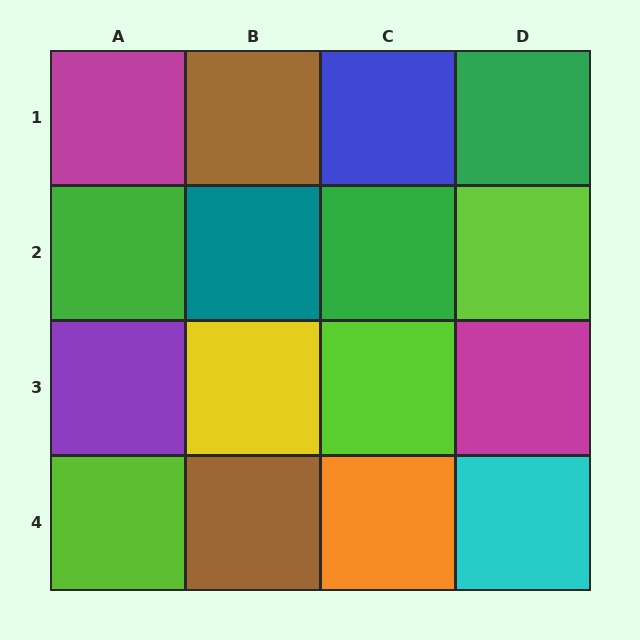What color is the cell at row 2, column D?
Lime.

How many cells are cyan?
1 cell is cyan.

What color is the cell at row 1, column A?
Magenta.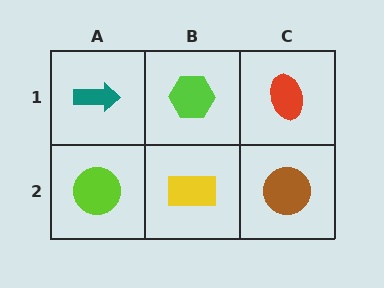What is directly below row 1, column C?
A brown circle.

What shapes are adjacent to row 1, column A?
A lime circle (row 2, column A), a lime hexagon (row 1, column B).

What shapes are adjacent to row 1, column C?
A brown circle (row 2, column C), a lime hexagon (row 1, column B).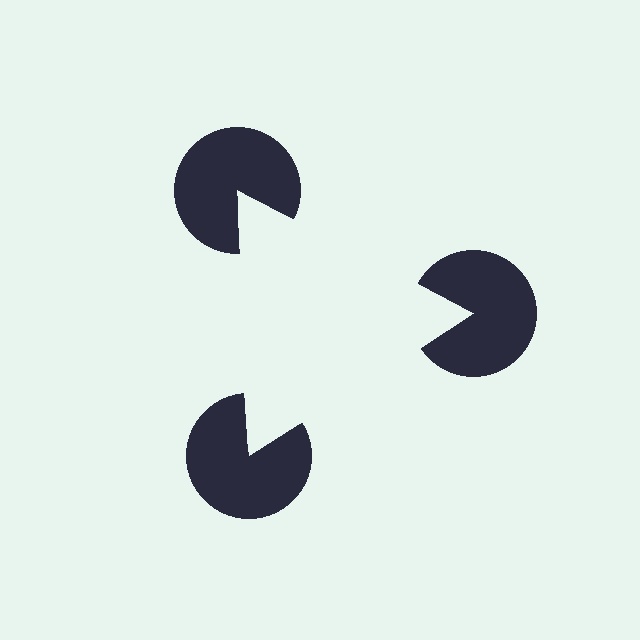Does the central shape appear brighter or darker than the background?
It typically appears slightly brighter than the background, even though no actual brightness change is drawn.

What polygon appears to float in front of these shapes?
An illusory triangle — its edges are inferred from the aligned wedge cuts in the pac-man discs, not physically drawn.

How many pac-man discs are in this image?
There are 3 — one at each vertex of the illusory triangle.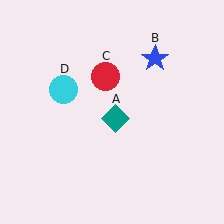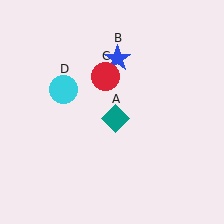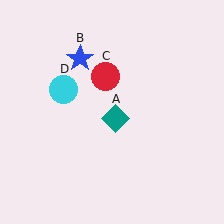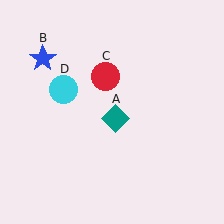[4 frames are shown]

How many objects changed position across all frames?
1 object changed position: blue star (object B).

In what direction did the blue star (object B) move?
The blue star (object B) moved left.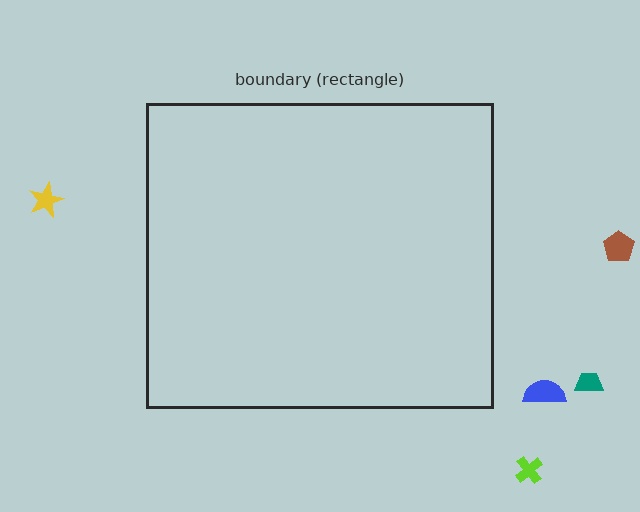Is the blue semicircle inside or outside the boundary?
Outside.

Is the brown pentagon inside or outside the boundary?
Outside.